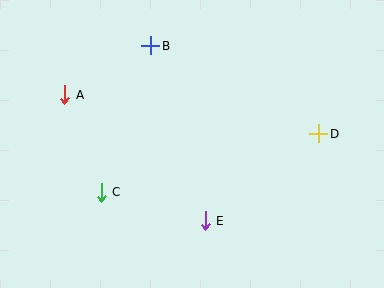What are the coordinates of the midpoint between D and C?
The midpoint between D and C is at (210, 163).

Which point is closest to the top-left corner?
Point A is closest to the top-left corner.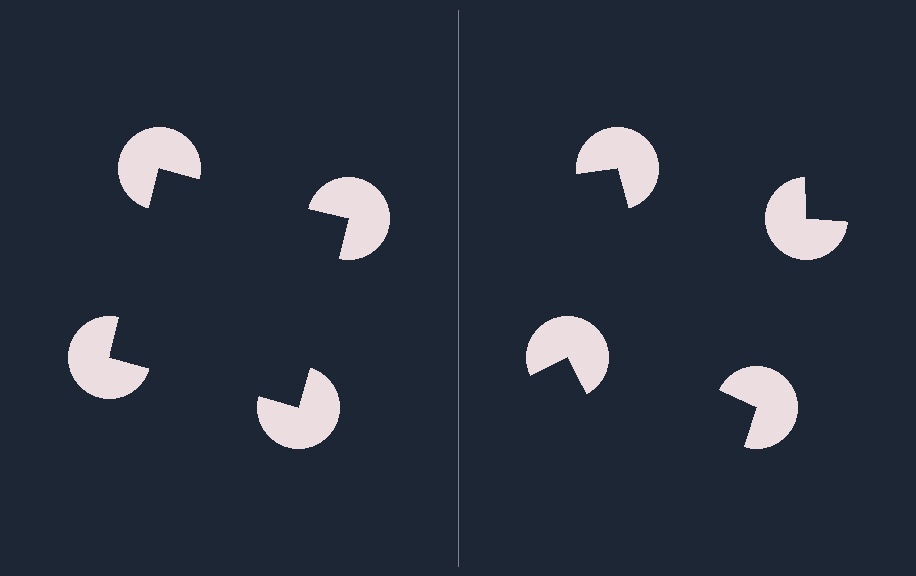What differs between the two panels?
The pac-man discs are positioned identically on both sides; only the wedge orientations differ. On the left they align to a square; on the right they are misaligned.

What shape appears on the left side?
An illusory square.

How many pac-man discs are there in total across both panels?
8 — 4 on each side.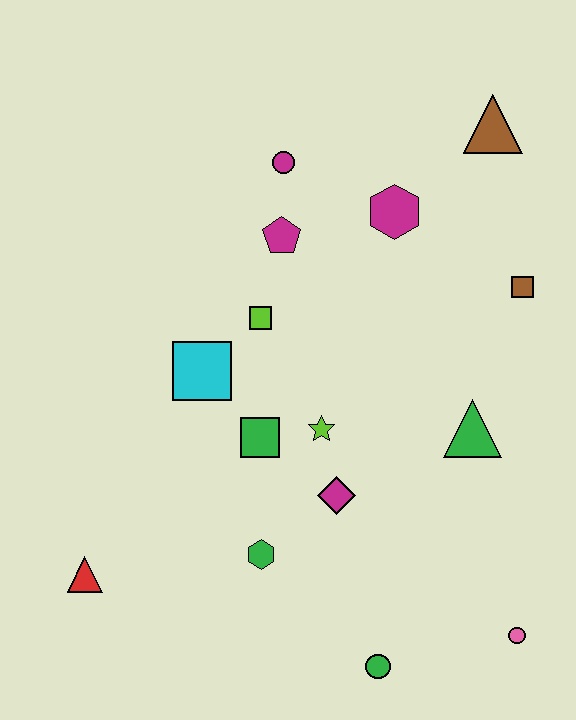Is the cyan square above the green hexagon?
Yes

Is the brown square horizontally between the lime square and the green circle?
No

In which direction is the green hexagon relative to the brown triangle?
The green hexagon is below the brown triangle.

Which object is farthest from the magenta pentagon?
The pink circle is farthest from the magenta pentagon.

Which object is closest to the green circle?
The pink circle is closest to the green circle.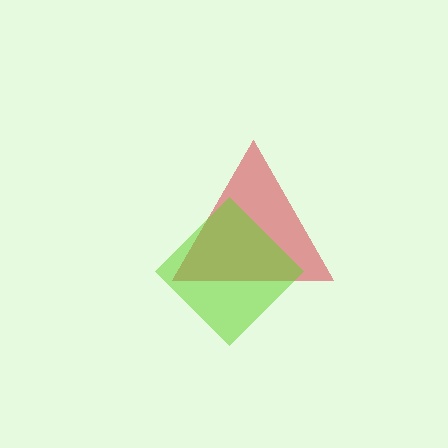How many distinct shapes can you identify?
There are 2 distinct shapes: a red triangle, a lime diamond.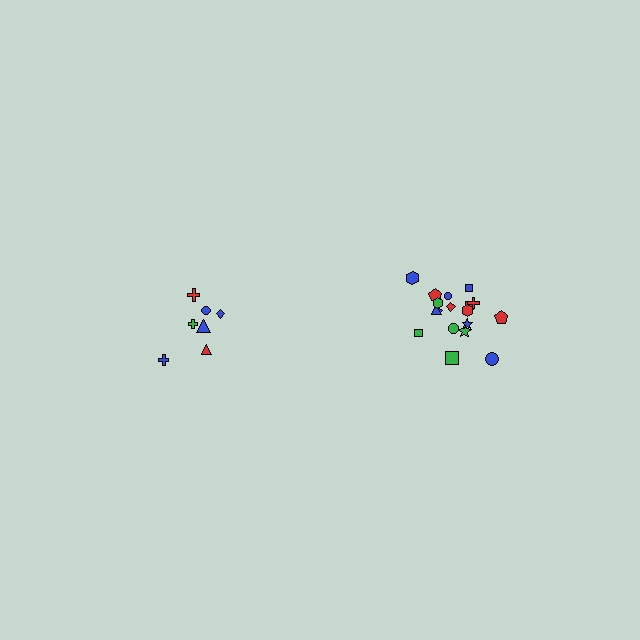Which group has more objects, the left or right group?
The right group.